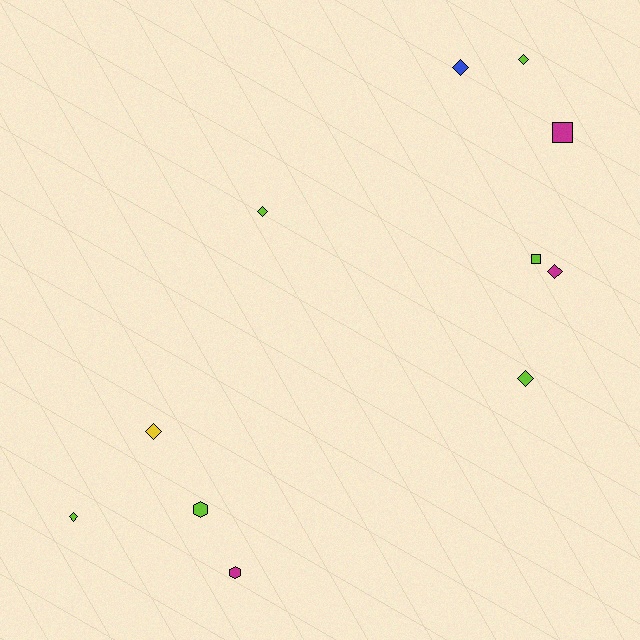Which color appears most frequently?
Lime, with 6 objects.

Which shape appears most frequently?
Diamond, with 7 objects.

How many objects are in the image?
There are 11 objects.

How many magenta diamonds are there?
There is 1 magenta diamond.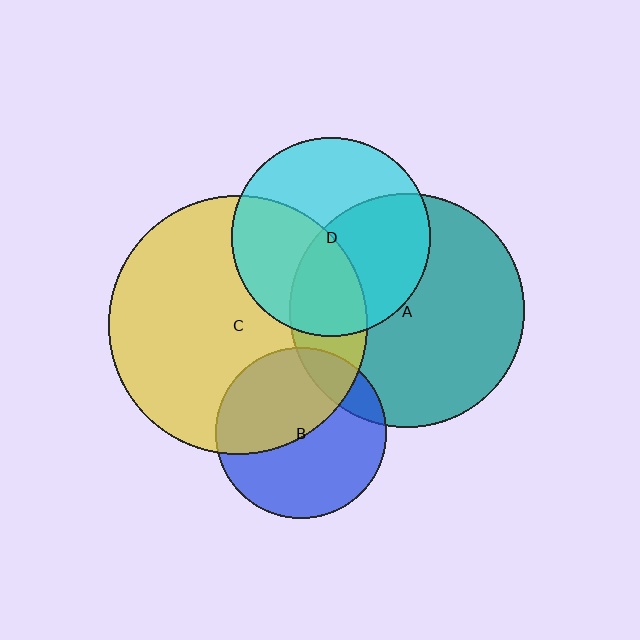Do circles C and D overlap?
Yes.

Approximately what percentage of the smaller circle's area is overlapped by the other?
Approximately 45%.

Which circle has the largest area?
Circle C (yellow).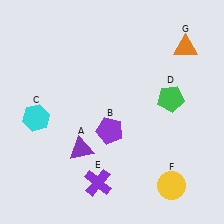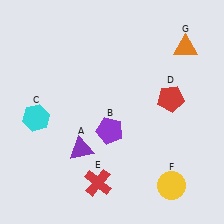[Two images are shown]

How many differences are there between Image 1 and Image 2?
There are 2 differences between the two images.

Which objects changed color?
D changed from green to red. E changed from purple to red.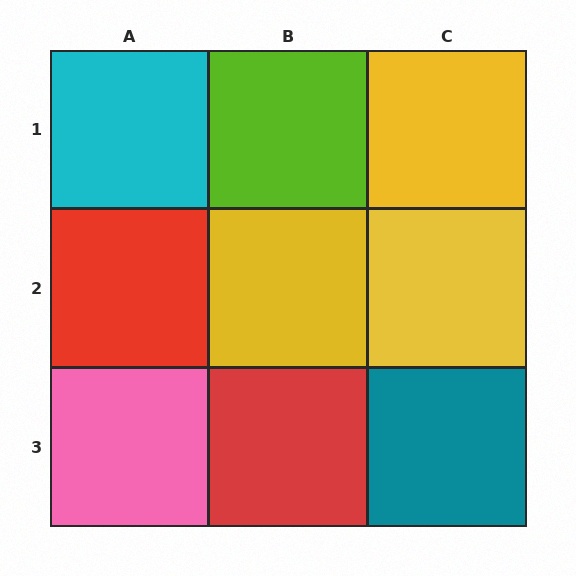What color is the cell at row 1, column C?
Yellow.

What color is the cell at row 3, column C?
Teal.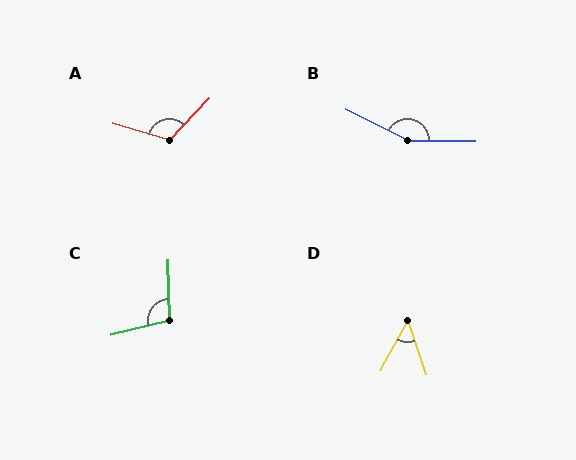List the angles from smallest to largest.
D (47°), C (102°), A (118°), B (154°).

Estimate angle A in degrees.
Approximately 118 degrees.